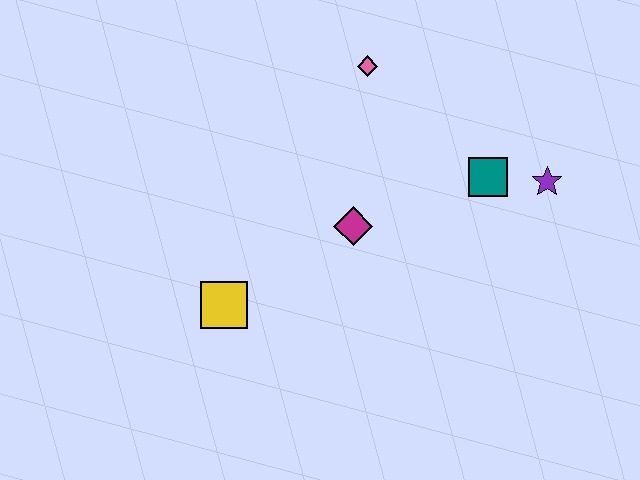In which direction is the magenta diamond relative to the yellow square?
The magenta diamond is to the right of the yellow square.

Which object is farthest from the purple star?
The yellow square is farthest from the purple star.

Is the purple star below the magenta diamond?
No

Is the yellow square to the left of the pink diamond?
Yes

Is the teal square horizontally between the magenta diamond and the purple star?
Yes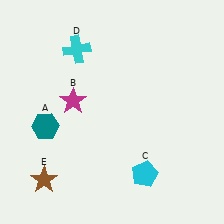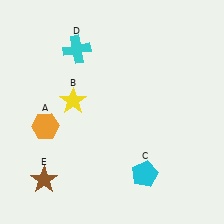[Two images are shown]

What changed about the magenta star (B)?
In Image 1, B is magenta. In Image 2, it changed to yellow.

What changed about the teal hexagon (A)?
In Image 1, A is teal. In Image 2, it changed to orange.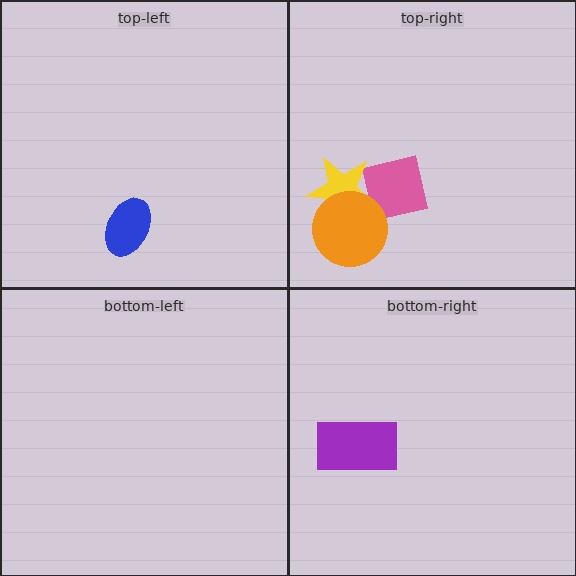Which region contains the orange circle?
The top-right region.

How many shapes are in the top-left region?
1.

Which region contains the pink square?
The top-right region.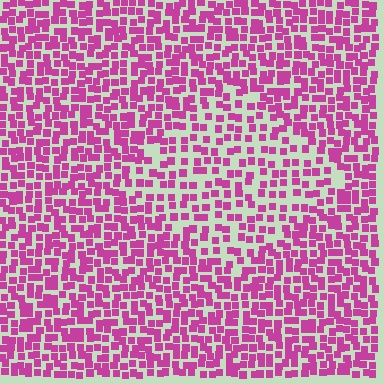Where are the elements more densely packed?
The elements are more densely packed outside the diamond boundary.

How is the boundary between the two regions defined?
The boundary is defined by a change in element density (approximately 1.7x ratio). All elements are the same color, size, and shape.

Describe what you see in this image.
The image contains small magenta elements arranged at two different densities. A diamond-shaped region is visible where the elements are less densely packed than the surrounding area.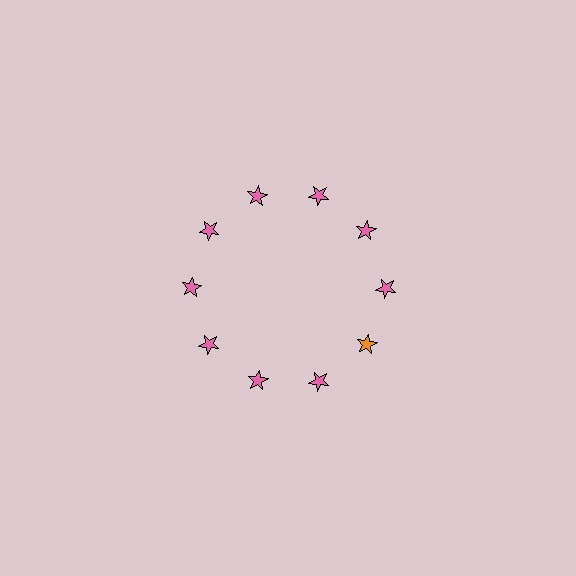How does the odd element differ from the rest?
It has a different color: orange instead of pink.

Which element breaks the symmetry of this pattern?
The orange star at roughly the 4 o'clock position breaks the symmetry. All other shapes are pink stars.